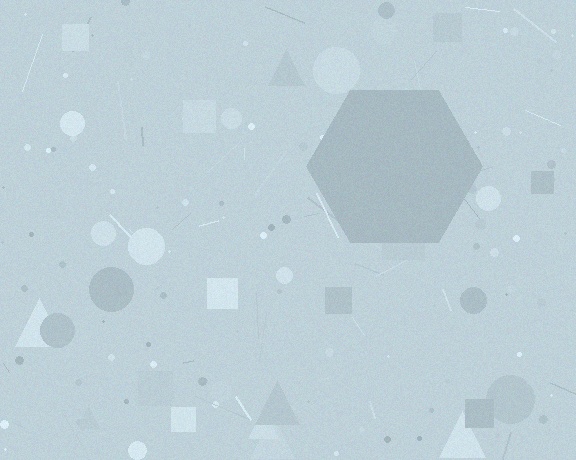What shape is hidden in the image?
A hexagon is hidden in the image.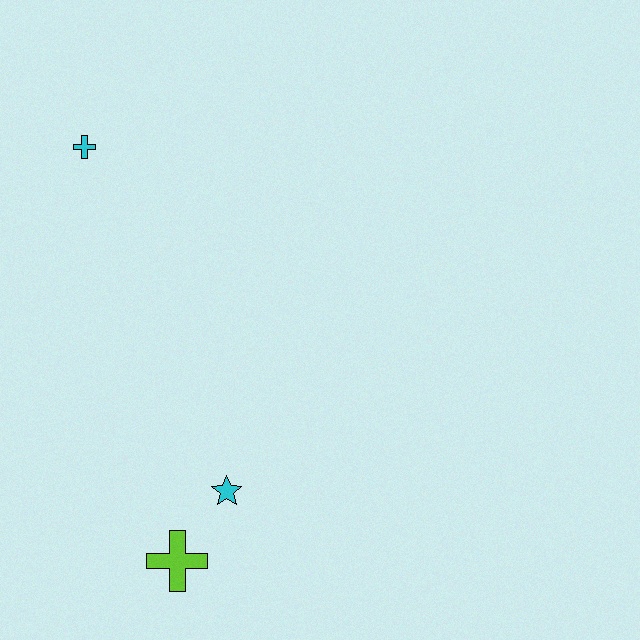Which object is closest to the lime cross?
The cyan star is closest to the lime cross.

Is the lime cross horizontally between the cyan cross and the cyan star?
Yes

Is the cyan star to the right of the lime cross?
Yes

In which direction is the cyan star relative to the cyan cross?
The cyan star is below the cyan cross.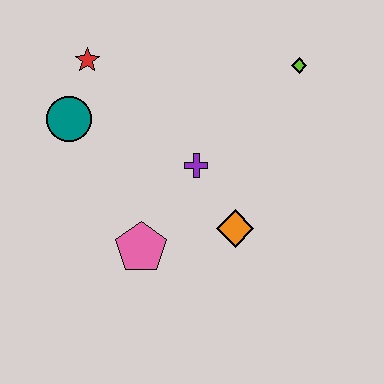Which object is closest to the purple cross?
The orange diamond is closest to the purple cross.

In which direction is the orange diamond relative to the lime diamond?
The orange diamond is below the lime diamond.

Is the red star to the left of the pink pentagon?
Yes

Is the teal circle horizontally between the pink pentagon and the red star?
No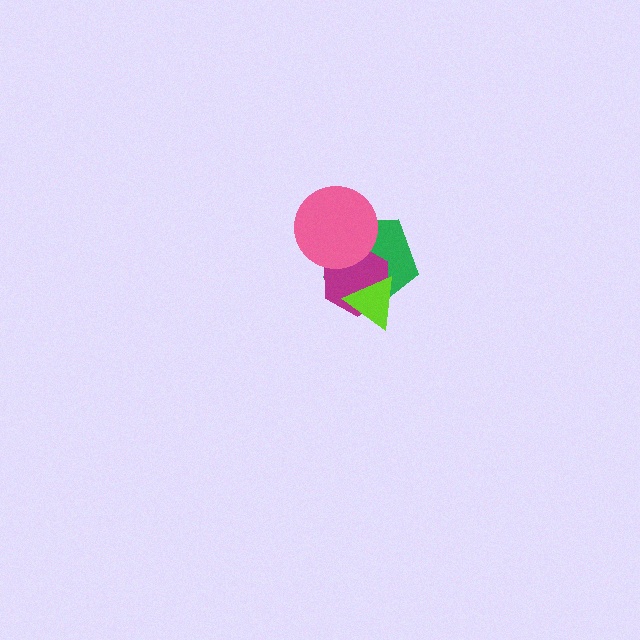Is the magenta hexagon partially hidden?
Yes, it is partially covered by another shape.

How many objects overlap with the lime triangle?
2 objects overlap with the lime triangle.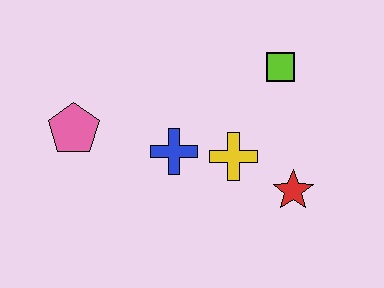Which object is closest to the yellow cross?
The blue cross is closest to the yellow cross.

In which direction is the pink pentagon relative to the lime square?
The pink pentagon is to the left of the lime square.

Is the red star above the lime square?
No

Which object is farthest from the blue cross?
The lime square is farthest from the blue cross.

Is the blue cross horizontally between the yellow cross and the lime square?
No